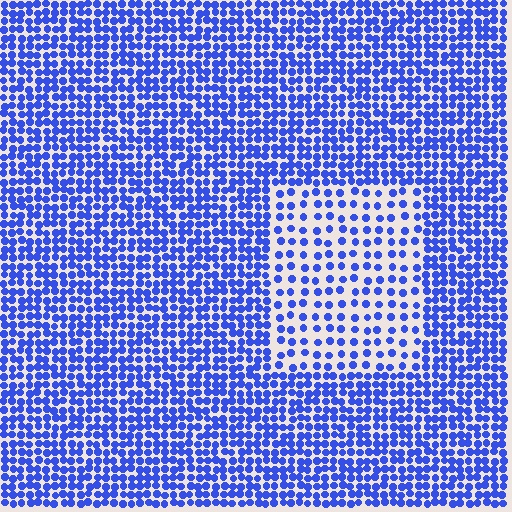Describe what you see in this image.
The image contains small blue elements arranged at two different densities. A rectangle-shaped region is visible where the elements are less densely packed than the surrounding area.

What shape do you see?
I see a rectangle.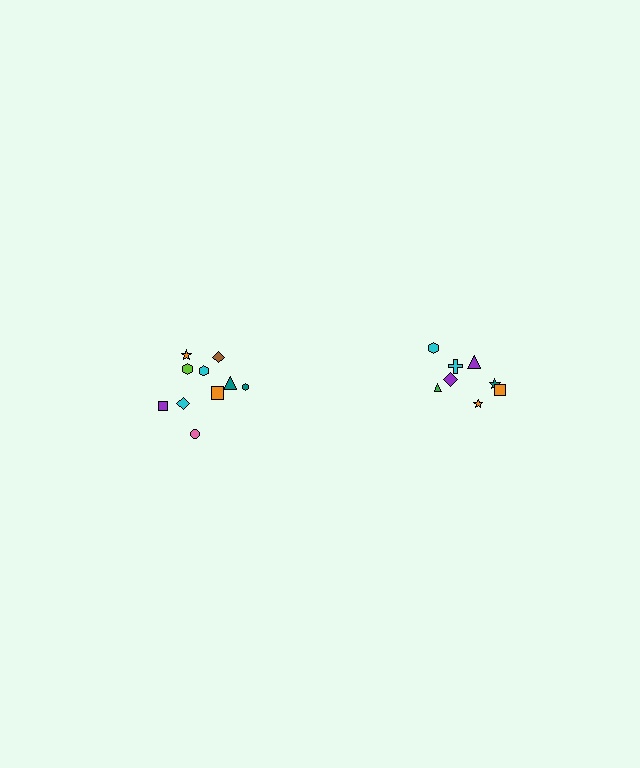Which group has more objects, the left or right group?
The left group.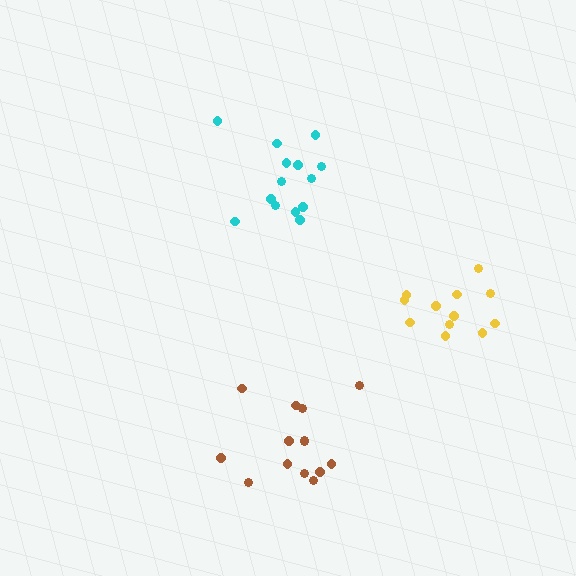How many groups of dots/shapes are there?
There are 3 groups.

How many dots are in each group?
Group 1: 14 dots, Group 2: 12 dots, Group 3: 14 dots (40 total).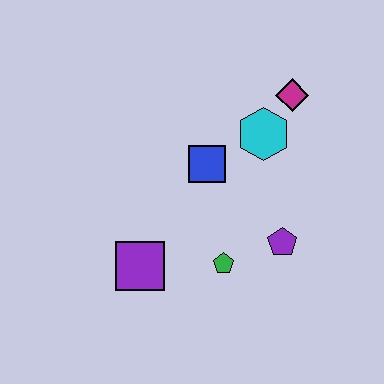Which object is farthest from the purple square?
The magenta diamond is farthest from the purple square.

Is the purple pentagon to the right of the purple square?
Yes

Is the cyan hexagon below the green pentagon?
No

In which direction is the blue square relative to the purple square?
The blue square is above the purple square.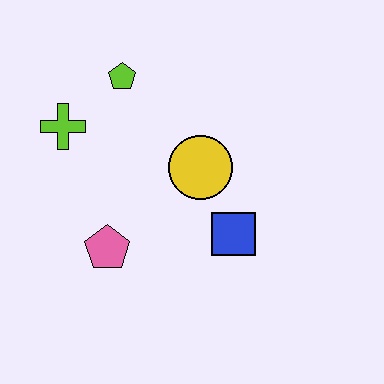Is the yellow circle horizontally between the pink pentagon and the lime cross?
No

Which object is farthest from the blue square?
The lime cross is farthest from the blue square.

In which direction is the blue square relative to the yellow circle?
The blue square is below the yellow circle.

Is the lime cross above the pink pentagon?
Yes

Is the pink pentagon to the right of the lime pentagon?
No